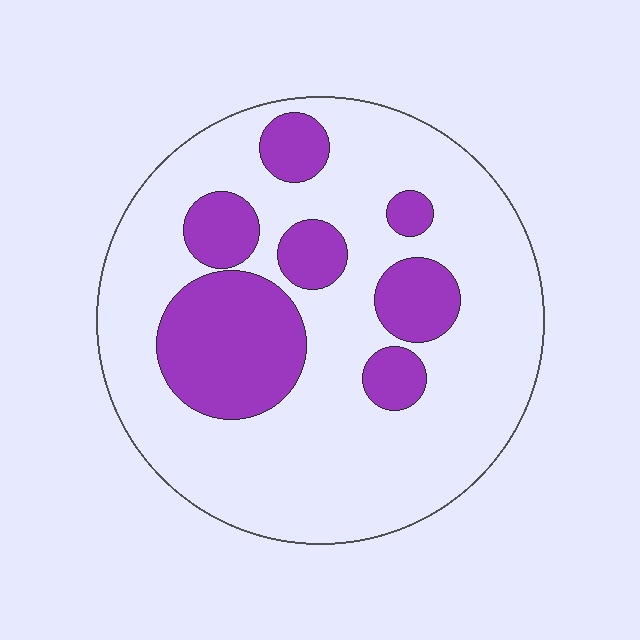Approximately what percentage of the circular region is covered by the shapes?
Approximately 25%.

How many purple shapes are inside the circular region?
7.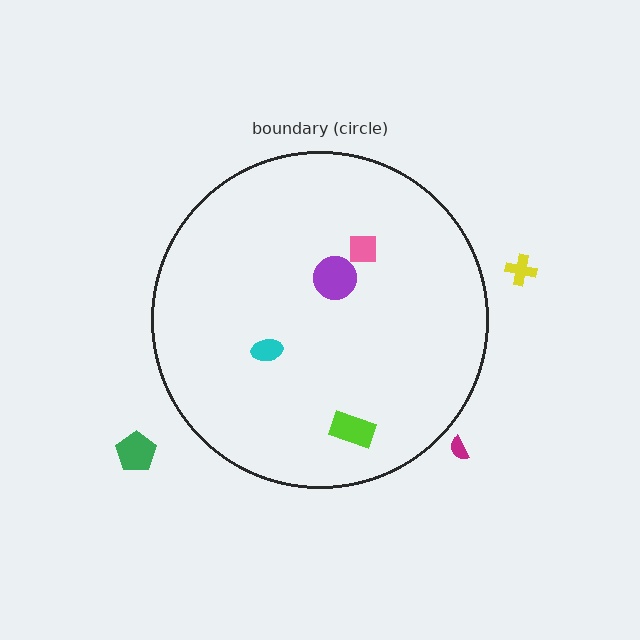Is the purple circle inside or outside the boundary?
Inside.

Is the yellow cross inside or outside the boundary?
Outside.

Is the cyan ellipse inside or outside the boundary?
Inside.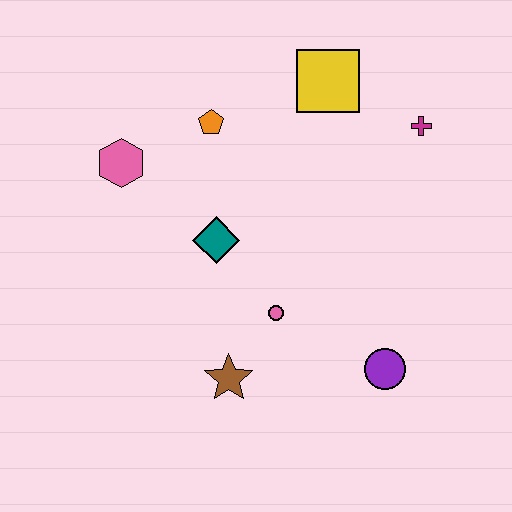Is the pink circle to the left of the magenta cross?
Yes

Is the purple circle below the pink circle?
Yes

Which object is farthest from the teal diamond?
The magenta cross is farthest from the teal diamond.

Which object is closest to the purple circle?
The pink circle is closest to the purple circle.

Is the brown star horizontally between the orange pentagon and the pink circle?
Yes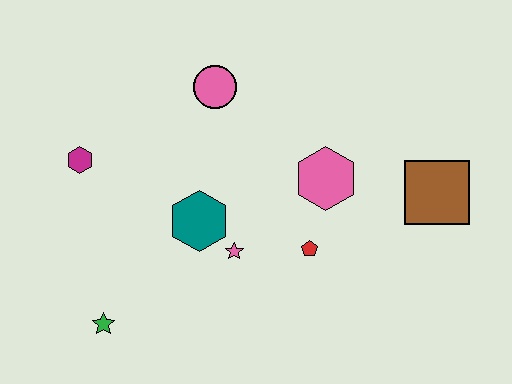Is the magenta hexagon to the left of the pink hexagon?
Yes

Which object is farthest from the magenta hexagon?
The brown square is farthest from the magenta hexagon.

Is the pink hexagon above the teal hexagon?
Yes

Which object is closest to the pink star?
The teal hexagon is closest to the pink star.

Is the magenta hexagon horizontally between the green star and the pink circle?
No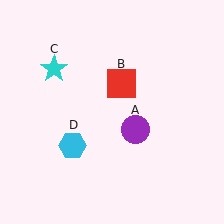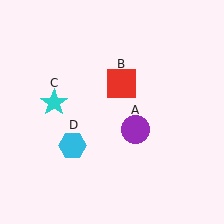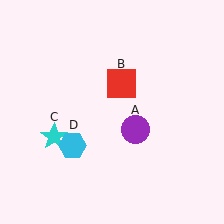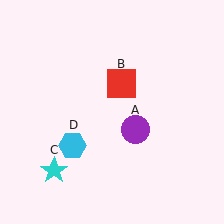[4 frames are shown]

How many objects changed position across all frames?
1 object changed position: cyan star (object C).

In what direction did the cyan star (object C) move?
The cyan star (object C) moved down.